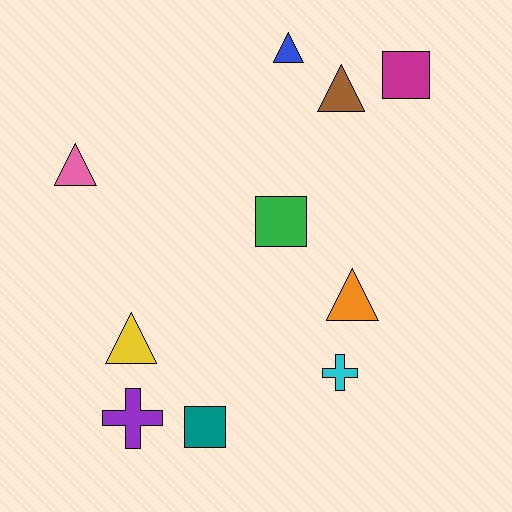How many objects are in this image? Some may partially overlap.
There are 10 objects.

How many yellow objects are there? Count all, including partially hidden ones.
There is 1 yellow object.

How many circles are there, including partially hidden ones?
There are no circles.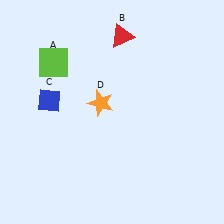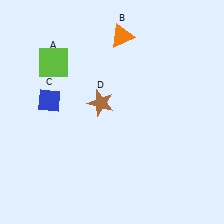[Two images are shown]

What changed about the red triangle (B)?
In Image 1, B is red. In Image 2, it changed to orange.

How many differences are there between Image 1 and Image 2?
There are 2 differences between the two images.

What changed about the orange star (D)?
In Image 1, D is orange. In Image 2, it changed to brown.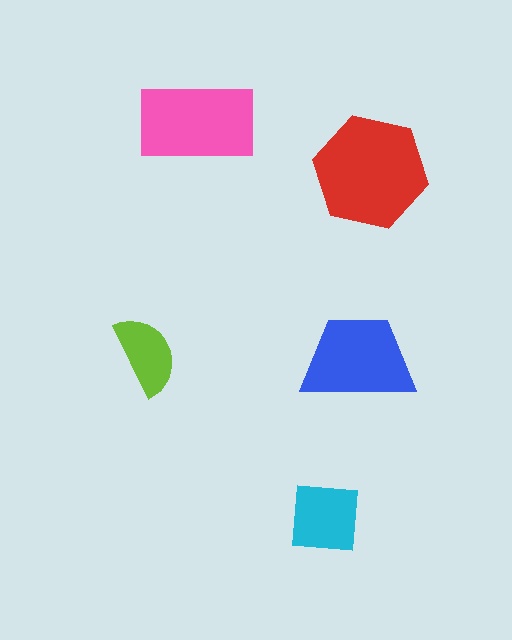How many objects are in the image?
There are 5 objects in the image.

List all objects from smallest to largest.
The lime semicircle, the cyan square, the blue trapezoid, the pink rectangle, the red hexagon.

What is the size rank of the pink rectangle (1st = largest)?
2nd.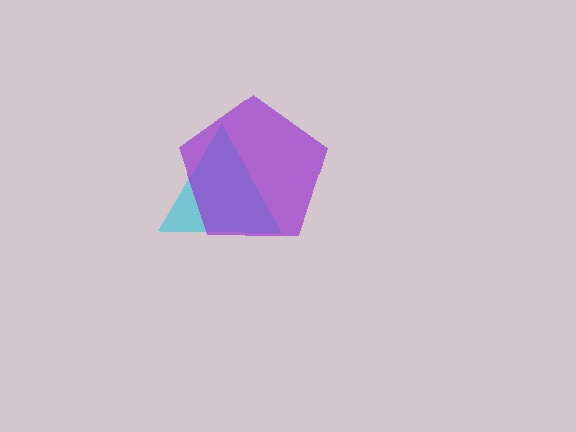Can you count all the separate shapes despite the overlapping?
Yes, there are 2 separate shapes.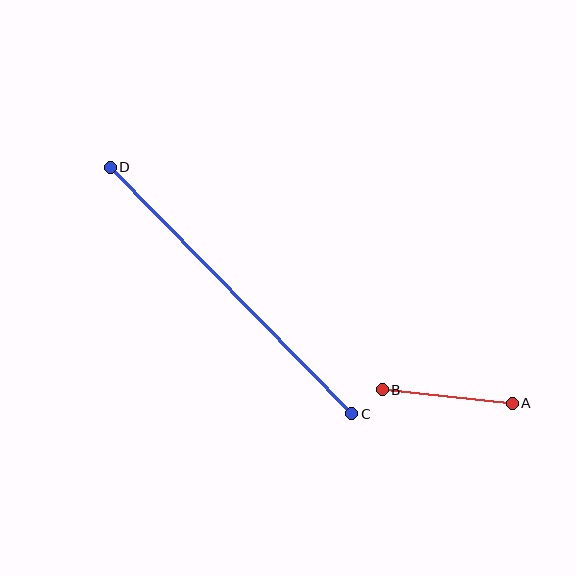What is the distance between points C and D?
The distance is approximately 345 pixels.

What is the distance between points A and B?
The distance is approximately 130 pixels.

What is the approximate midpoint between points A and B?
The midpoint is at approximately (447, 397) pixels.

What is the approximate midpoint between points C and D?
The midpoint is at approximately (231, 291) pixels.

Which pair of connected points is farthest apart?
Points C and D are farthest apart.